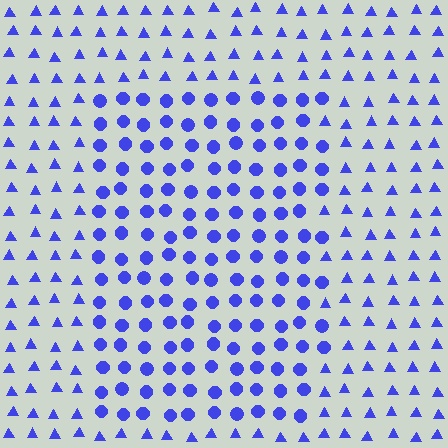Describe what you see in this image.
The image is filled with small blue elements arranged in a uniform grid. A rectangle-shaped region contains circles, while the surrounding area contains triangles. The boundary is defined purely by the change in element shape.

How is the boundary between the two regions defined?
The boundary is defined by a change in element shape: circles inside vs. triangles outside. All elements share the same color and spacing.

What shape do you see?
I see a rectangle.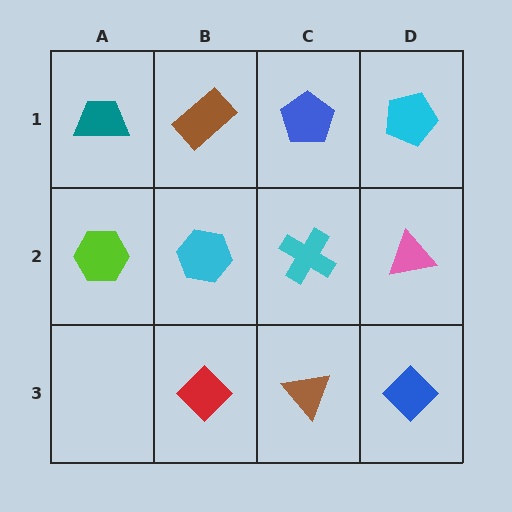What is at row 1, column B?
A brown rectangle.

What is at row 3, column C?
A brown triangle.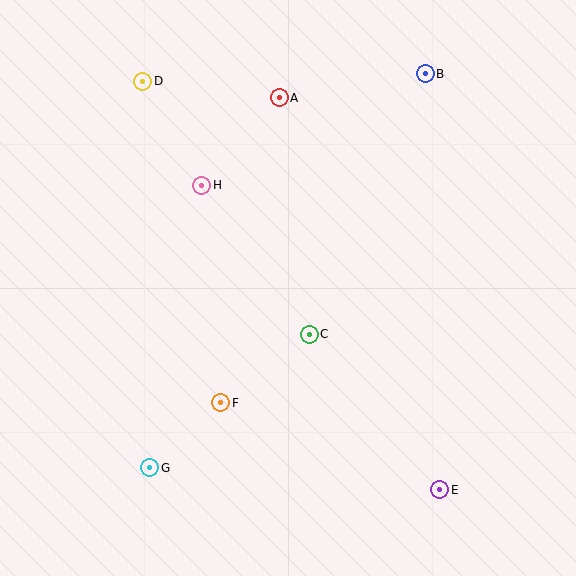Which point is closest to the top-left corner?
Point D is closest to the top-left corner.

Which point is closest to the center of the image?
Point C at (309, 334) is closest to the center.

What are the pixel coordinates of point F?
Point F is at (221, 403).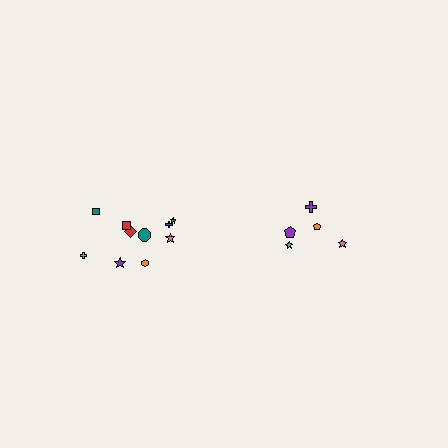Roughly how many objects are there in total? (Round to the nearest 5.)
Roughly 15 objects in total.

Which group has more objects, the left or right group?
The left group.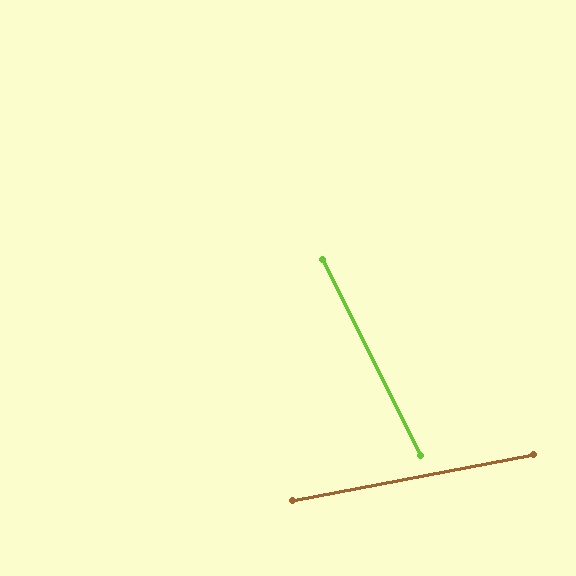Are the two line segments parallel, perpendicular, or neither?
Neither parallel nor perpendicular — they differ by about 74°.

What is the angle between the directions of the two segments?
Approximately 74 degrees.